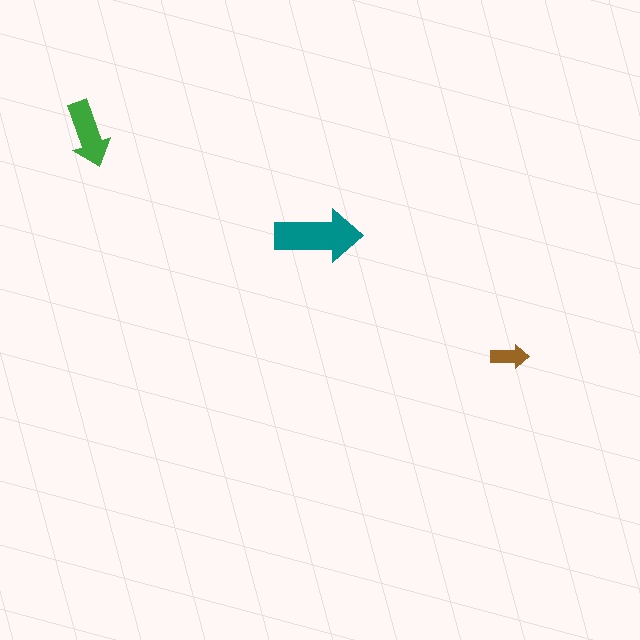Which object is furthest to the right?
The brown arrow is rightmost.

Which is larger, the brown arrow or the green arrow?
The green one.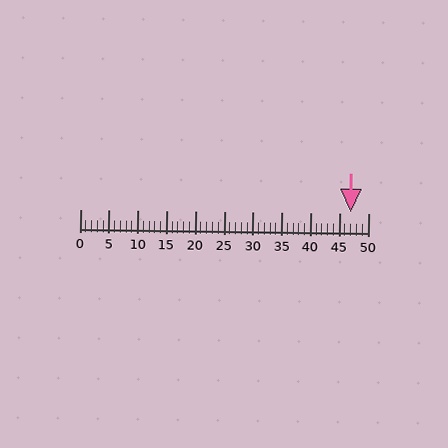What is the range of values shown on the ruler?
The ruler shows values from 0 to 50.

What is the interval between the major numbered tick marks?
The major tick marks are spaced 5 units apart.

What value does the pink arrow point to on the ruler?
The pink arrow points to approximately 47.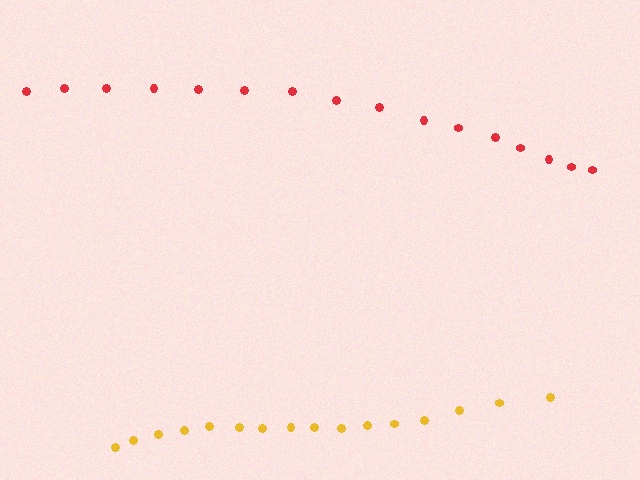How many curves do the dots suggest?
There are 2 distinct paths.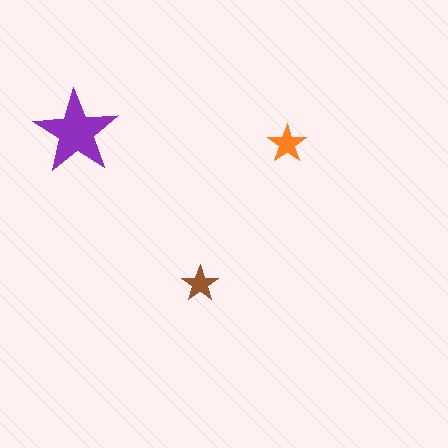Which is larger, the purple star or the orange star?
The purple one.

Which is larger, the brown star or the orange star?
The orange one.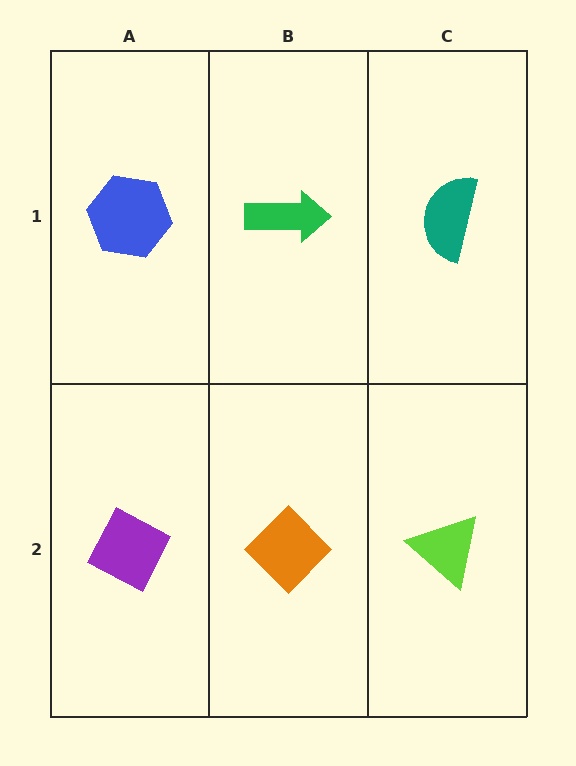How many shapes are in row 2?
3 shapes.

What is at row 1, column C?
A teal semicircle.